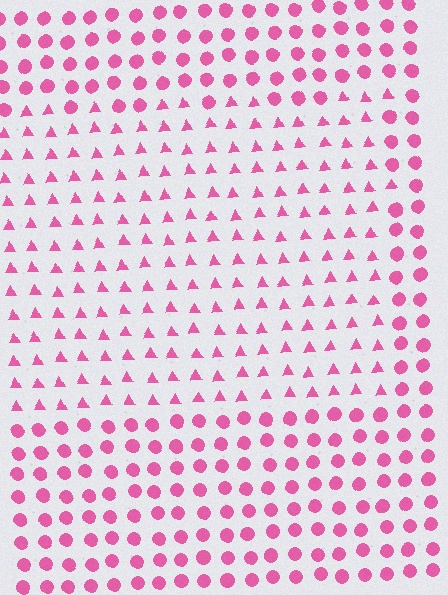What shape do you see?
I see a rectangle.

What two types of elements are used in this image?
The image uses triangles inside the rectangle region and circles outside it.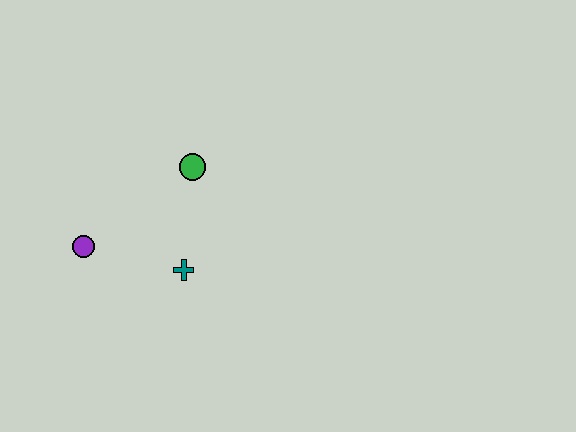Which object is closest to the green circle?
The teal cross is closest to the green circle.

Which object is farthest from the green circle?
The purple circle is farthest from the green circle.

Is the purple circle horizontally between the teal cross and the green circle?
No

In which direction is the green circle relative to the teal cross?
The green circle is above the teal cross.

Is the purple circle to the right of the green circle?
No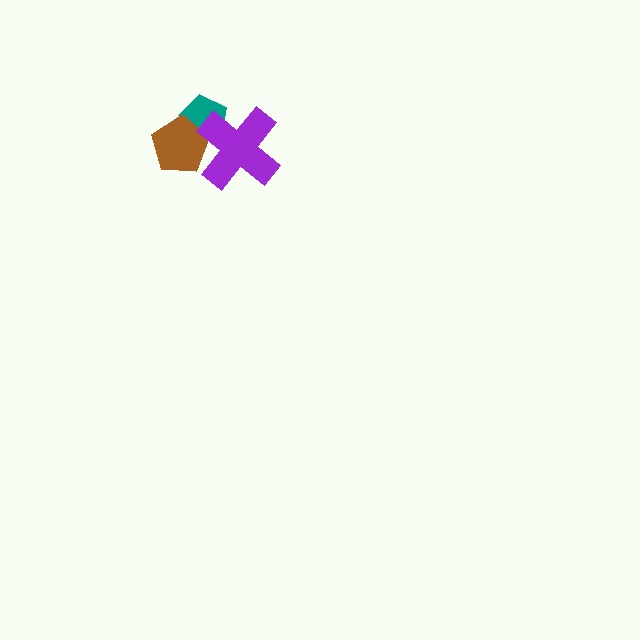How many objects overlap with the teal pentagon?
2 objects overlap with the teal pentagon.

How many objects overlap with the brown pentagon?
2 objects overlap with the brown pentagon.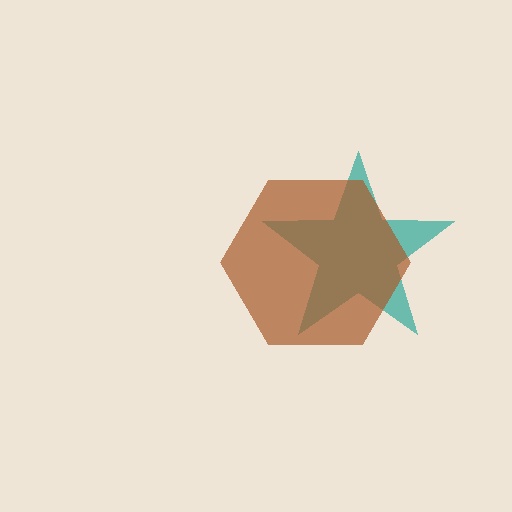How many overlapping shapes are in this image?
There are 2 overlapping shapes in the image.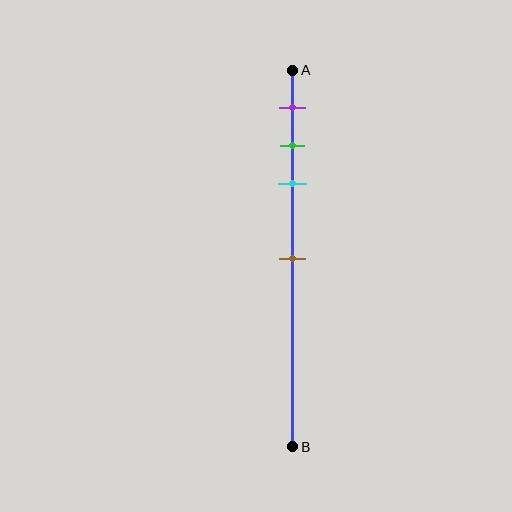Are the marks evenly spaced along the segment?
No, the marks are not evenly spaced.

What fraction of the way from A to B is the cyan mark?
The cyan mark is approximately 30% (0.3) of the way from A to B.